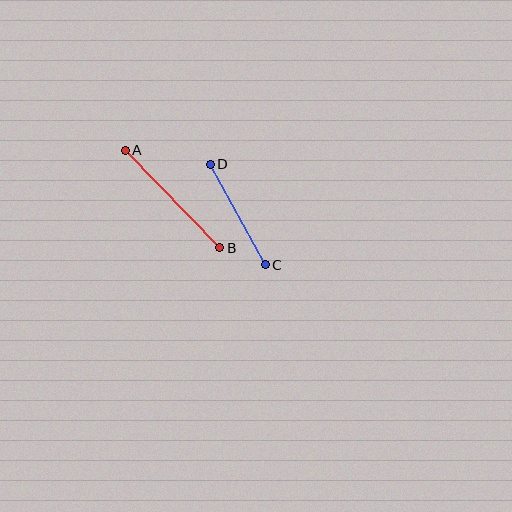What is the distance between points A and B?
The distance is approximately 136 pixels.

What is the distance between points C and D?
The distance is approximately 114 pixels.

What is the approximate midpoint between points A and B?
The midpoint is at approximately (172, 199) pixels.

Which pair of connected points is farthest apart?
Points A and B are farthest apart.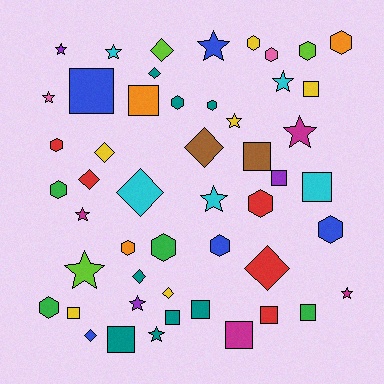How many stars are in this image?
There are 13 stars.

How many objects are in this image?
There are 50 objects.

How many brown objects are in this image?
There are 2 brown objects.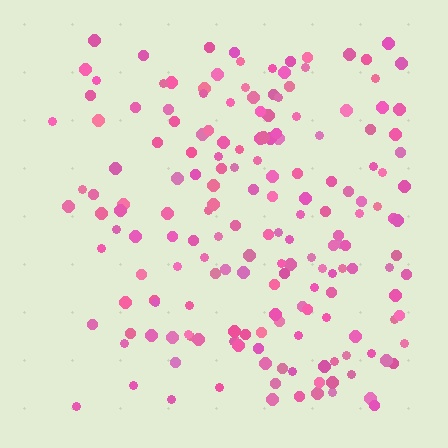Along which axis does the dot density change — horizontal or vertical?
Horizontal.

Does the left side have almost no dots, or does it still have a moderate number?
Still a moderate number, just noticeably fewer than the right.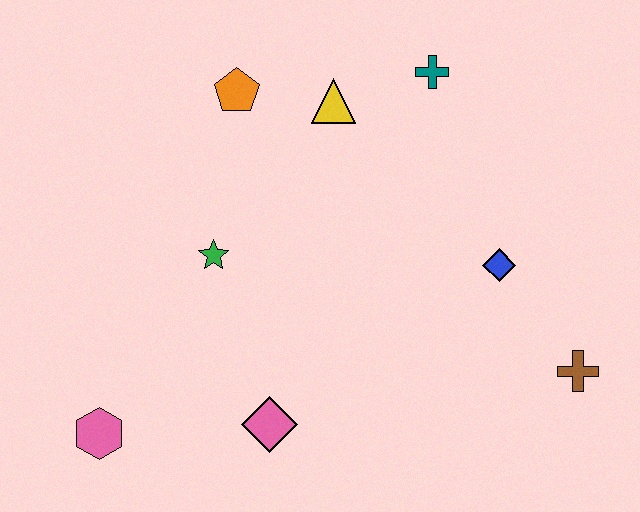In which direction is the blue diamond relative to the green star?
The blue diamond is to the right of the green star.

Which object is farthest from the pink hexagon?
The teal cross is farthest from the pink hexagon.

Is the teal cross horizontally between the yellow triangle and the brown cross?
Yes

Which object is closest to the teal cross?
The yellow triangle is closest to the teal cross.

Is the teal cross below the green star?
No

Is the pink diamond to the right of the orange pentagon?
Yes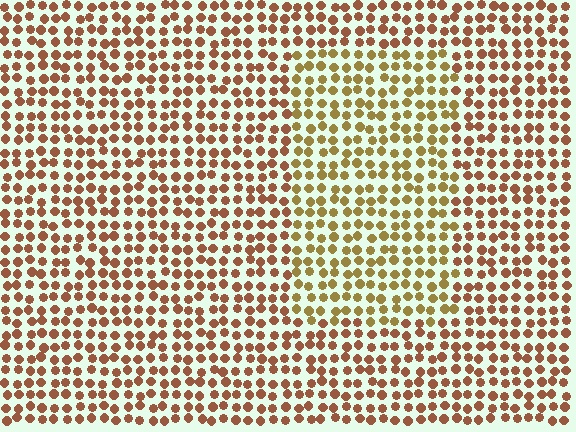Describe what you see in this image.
The image is filled with small brown elements in a uniform arrangement. A rectangle-shaped region is visible where the elements are tinted to a slightly different hue, forming a subtle color boundary.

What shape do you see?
I see a rectangle.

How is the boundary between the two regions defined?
The boundary is defined purely by a slight shift in hue (about 30 degrees). Spacing, size, and orientation are identical on both sides.